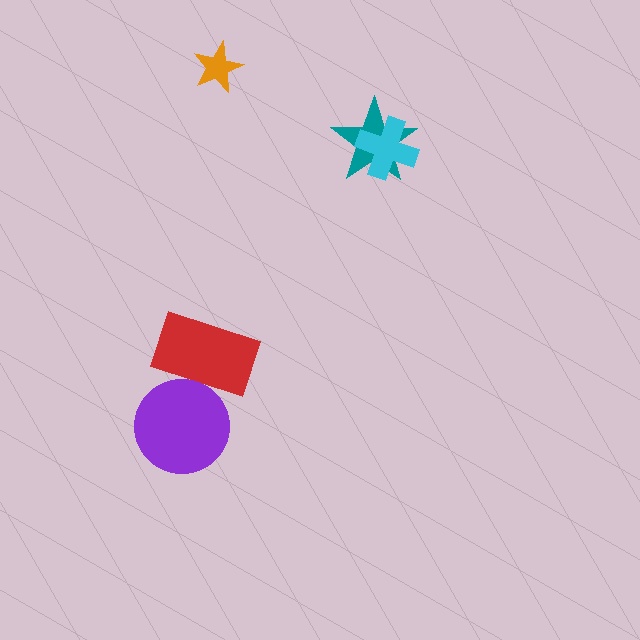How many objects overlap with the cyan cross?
1 object overlaps with the cyan cross.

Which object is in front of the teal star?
The cyan cross is in front of the teal star.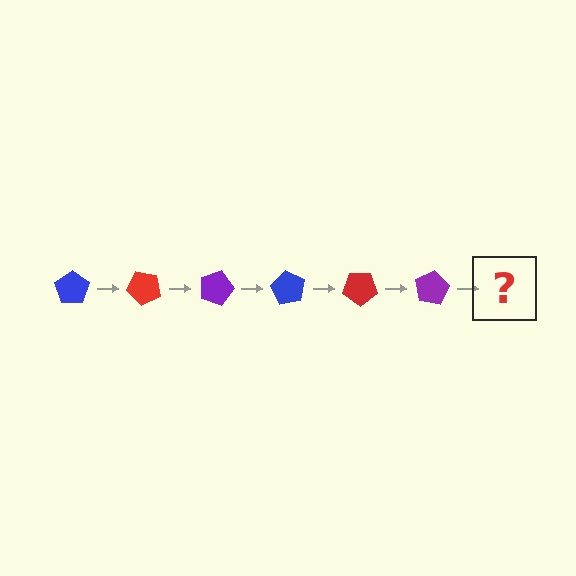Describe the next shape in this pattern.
It should be a blue pentagon, rotated 270 degrees from the start.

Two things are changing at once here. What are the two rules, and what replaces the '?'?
The two rules are that it rotates 45 degrees each step and the color cycles through blue, red, and purple. The '?' should be a blue pentagon, rotated 270 degrees from the start.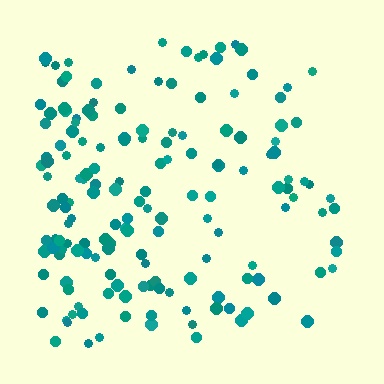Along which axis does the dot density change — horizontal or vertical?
Horizontal.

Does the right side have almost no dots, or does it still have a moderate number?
Still a moderate number, just noticeably fewer than the left.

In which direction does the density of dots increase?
From right to left, with the left side densest.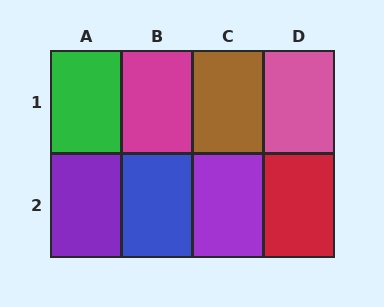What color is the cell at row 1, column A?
Green.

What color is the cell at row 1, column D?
Pink.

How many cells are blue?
1 cell is blue.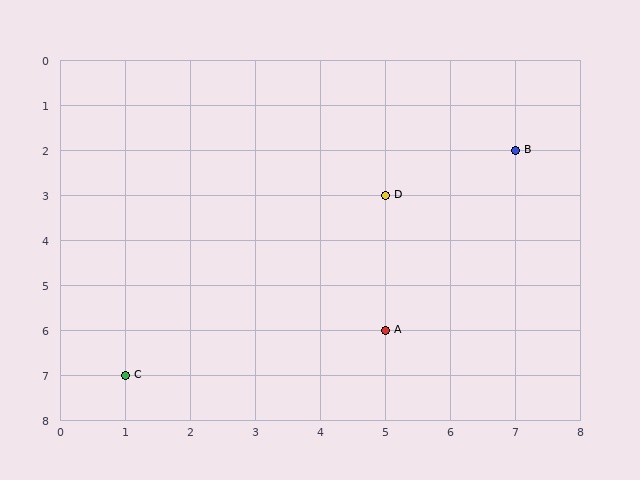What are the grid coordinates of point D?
Point D is at grid coordinates (5, 3).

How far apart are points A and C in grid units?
Points A and C are 4 columns and 1 row apart (about 4.1 grid units diagonally).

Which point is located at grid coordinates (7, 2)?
Point B is at (7, 2).